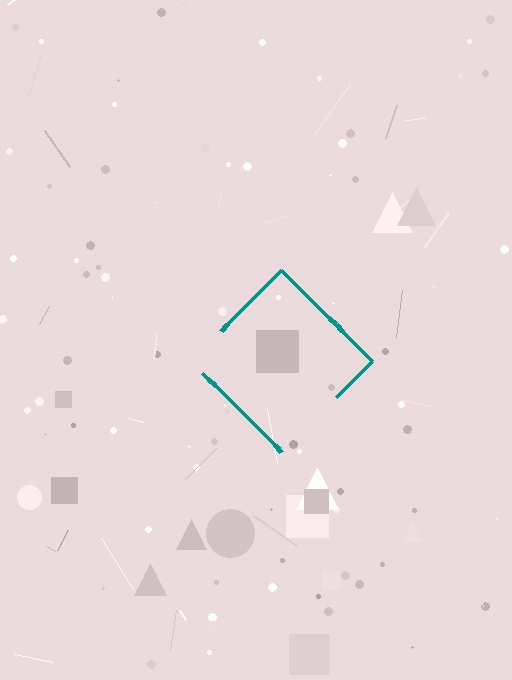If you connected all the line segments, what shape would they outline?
They would outline a diamond.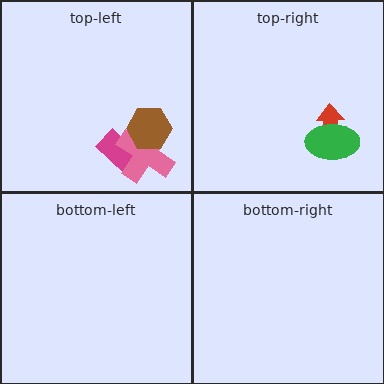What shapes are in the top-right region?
The red arrow, the green ellipse.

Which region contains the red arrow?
The top-right region.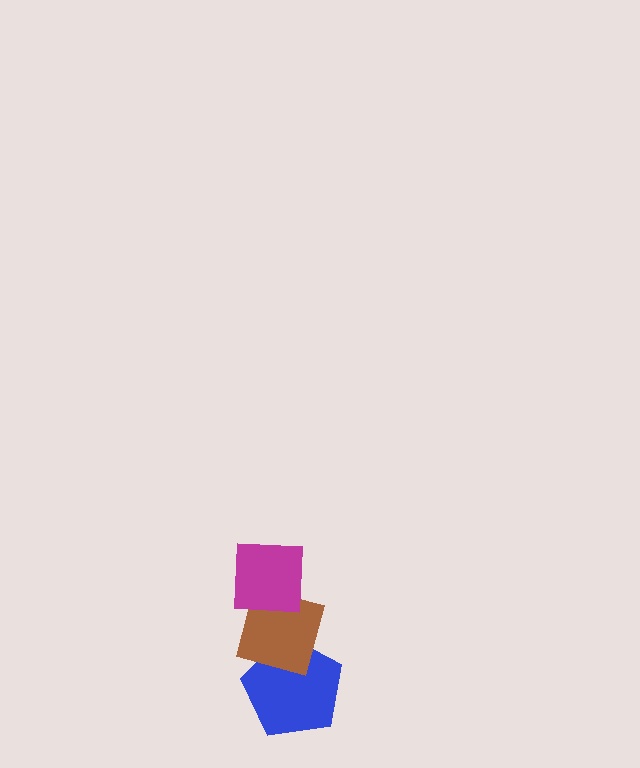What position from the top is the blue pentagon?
The blue pentagon is 3rd from the top.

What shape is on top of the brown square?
The magenta square is on top of the brown square.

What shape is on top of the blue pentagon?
The brown square is on top of the blue pentagon.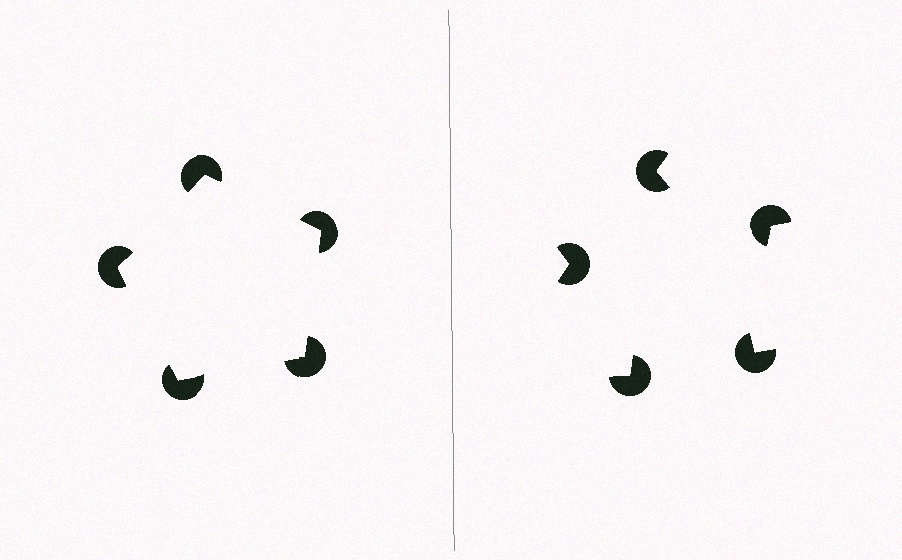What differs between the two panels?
The pac-man discs are positioned identically on both sides; only the wedge orientations differ. On the left they align to a pentagon; on the right they are misaligned.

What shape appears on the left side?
An illusory pentagon.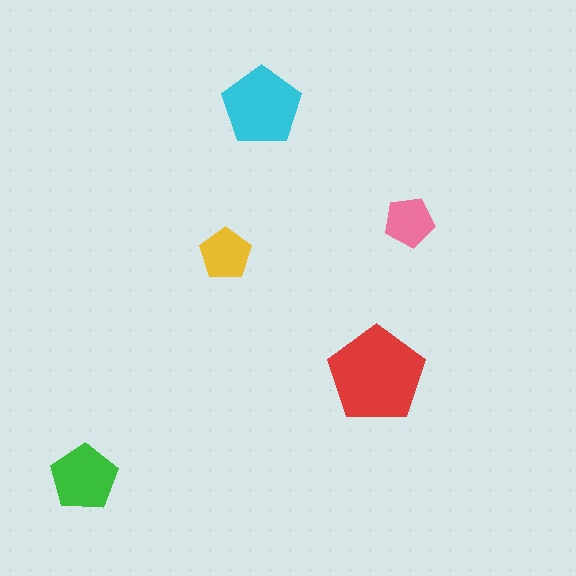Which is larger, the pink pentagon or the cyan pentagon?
The cyan one.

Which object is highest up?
The cyan pentagon is topmost.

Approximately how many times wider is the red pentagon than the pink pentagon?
About 2 times wider.